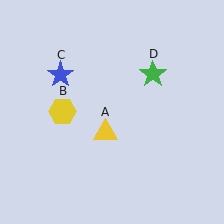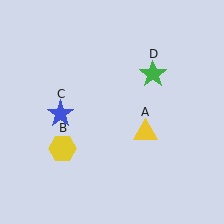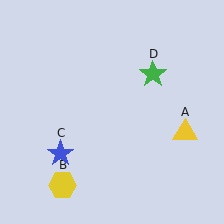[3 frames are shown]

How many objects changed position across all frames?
3 objects changed position: yellow triangle (object A), yellow hexagon (object B), blue star (object C).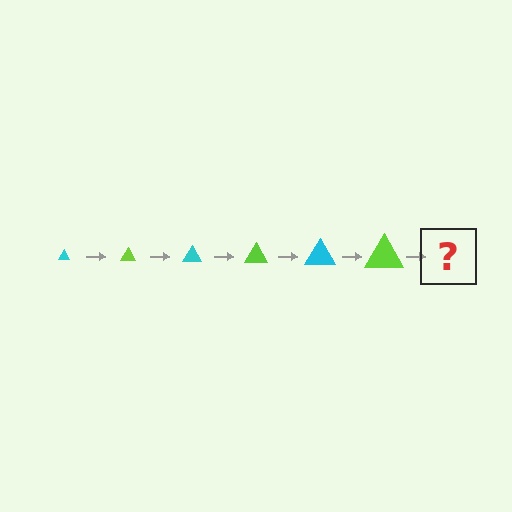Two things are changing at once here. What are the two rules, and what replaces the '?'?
The two rules are that the triangle grows larger each step and the color cycles through cyan and lime. The '?' should be a cyan triangle, larger than the previous one.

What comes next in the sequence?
The next element should be a cyan triangle, larger than the previous one.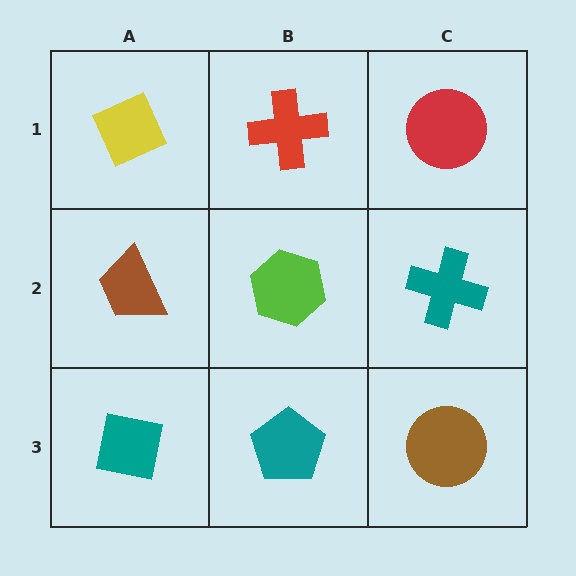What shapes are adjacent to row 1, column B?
A lime hexagon (row 2, column B), a yellow diamond (row 1, column A), a red circle (row 1, column C).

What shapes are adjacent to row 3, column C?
A teal cross (row 2, column C), a teal pentagon (row 3, column B).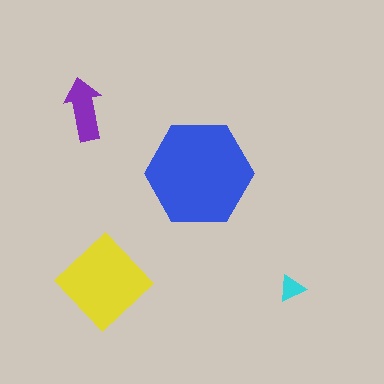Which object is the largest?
The blue hexagon.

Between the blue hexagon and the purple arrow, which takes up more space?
The blue hexagon.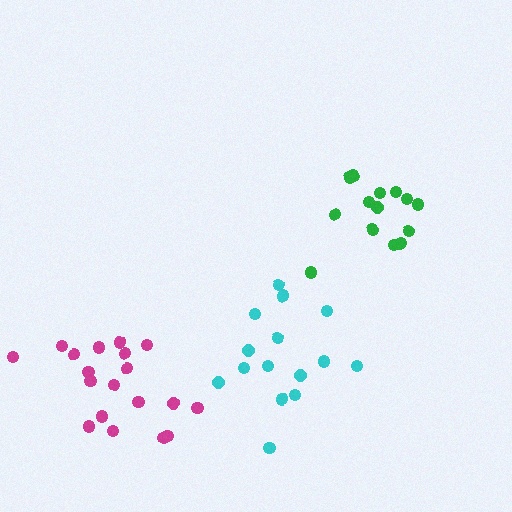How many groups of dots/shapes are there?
There are 3 groups.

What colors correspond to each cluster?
The clusters are colored: cyan, green, magenta.